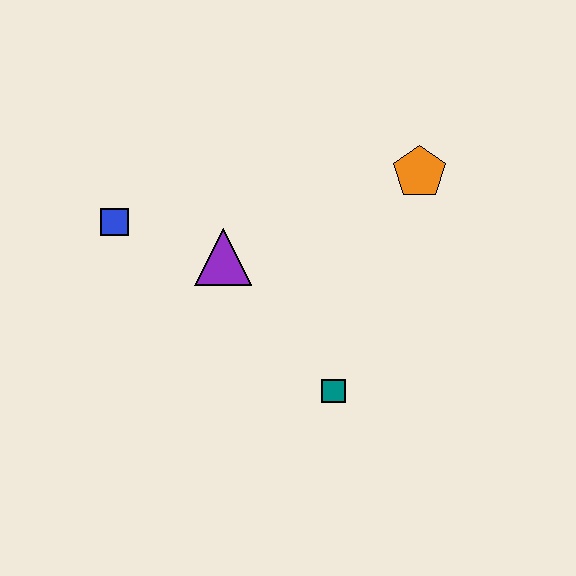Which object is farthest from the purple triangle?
The orange pentagon is farthest from the purple triangle.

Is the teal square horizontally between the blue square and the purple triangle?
No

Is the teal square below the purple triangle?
Yes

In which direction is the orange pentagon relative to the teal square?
The orange pentagon is above the teal square.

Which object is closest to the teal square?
The purple triangle is closest to the teal square.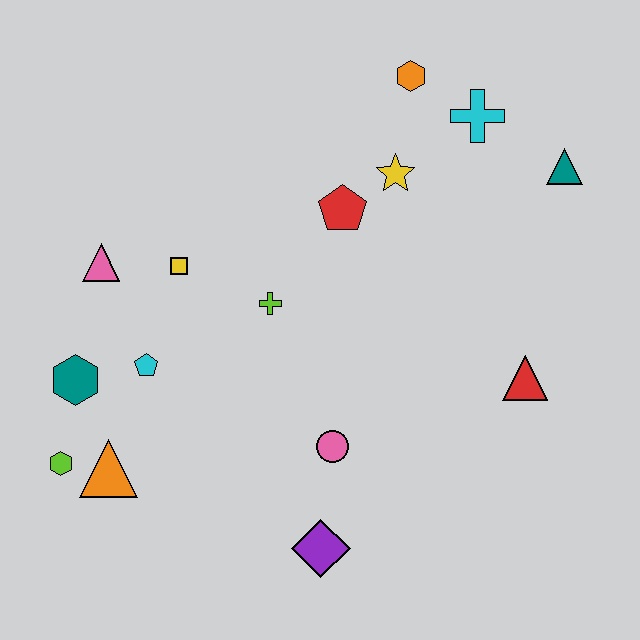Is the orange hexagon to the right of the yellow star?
Yes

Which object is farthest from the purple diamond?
The orange hexagon is farthest from the purple diamond.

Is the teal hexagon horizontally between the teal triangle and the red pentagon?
No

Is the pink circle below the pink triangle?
Yes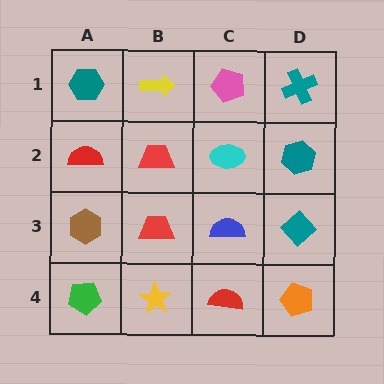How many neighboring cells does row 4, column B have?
3.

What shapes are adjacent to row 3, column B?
A red trapezoid (row 2, column B), a yellow star (row 4, column B), a brown hexagon (row 3, column A), a blue semicircle (row 3, column C).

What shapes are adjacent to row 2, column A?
A teal hexagon (row 1, column A), a brown hexagon (row 3, column A), a red trapezoid (row 2, column B).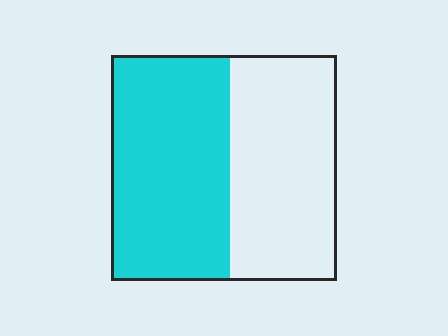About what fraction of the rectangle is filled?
About one half (1/2).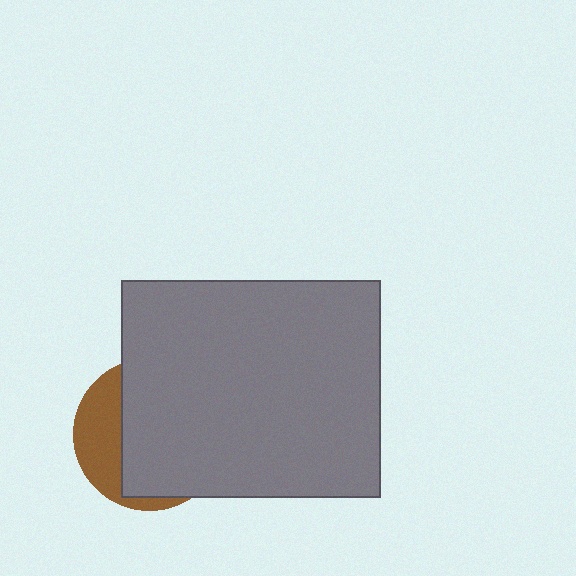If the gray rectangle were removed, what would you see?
You would see the complete brown circle.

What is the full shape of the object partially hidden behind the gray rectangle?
The partially hidden object is a brown circle.